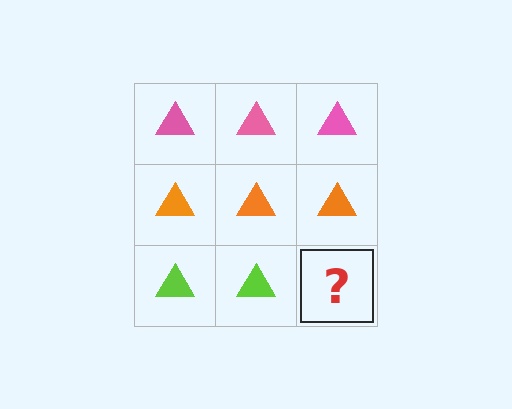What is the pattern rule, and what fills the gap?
The rule is that each row has a consistent color. The gap should be filled with a lime triangle.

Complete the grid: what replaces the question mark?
The question mark should be replaced with a lime triangle.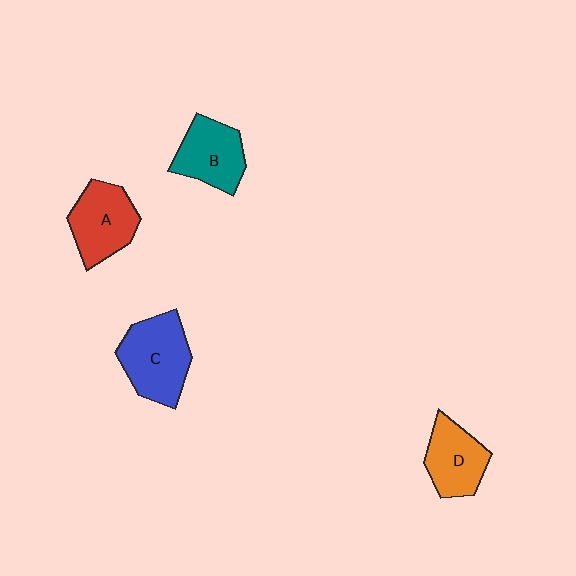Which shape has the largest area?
Shape C (blue).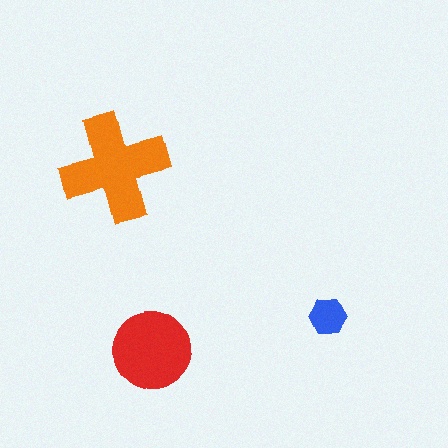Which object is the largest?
The orange cross.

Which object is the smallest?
The blue hexagon.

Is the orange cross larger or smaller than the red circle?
Larger.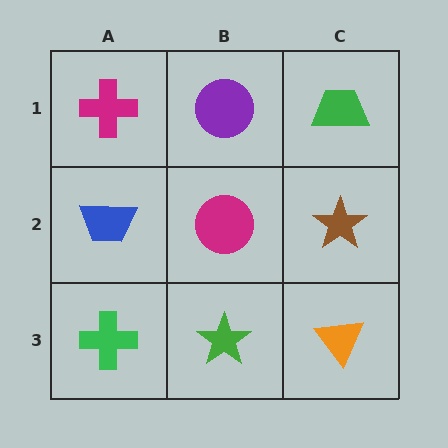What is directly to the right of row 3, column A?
A green star.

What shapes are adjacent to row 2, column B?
A purple circle (row 1, column B), a green star (row 3, column B), a blue trapezoid (row 2, column A), a brown star (row 2, column C).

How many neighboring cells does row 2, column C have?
3.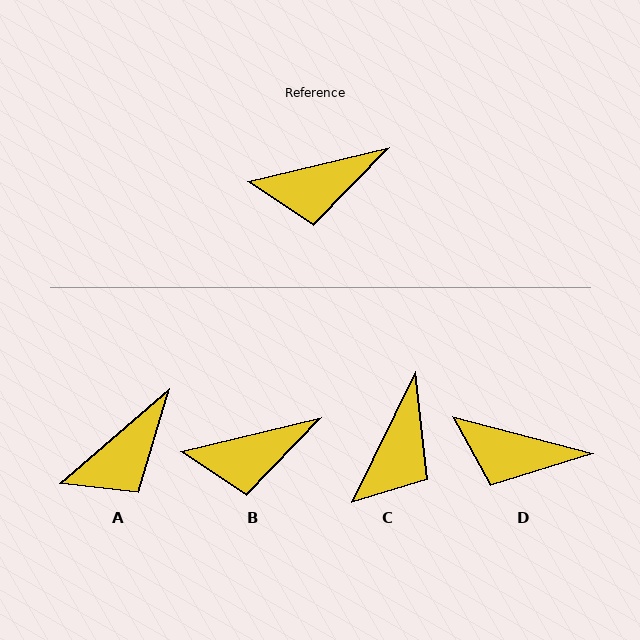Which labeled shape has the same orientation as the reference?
B.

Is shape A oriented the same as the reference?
No, it is off by about 27 degrees.